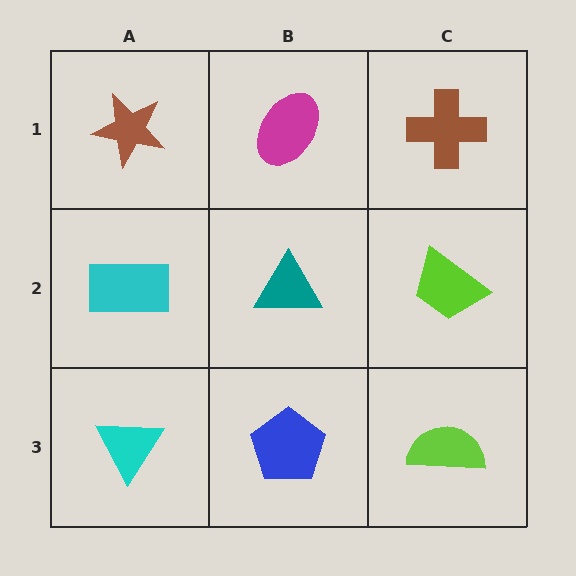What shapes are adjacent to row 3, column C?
A lime trapezoid (row 2, column C), a blue pentagon (row 3, column B).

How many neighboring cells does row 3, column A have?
2.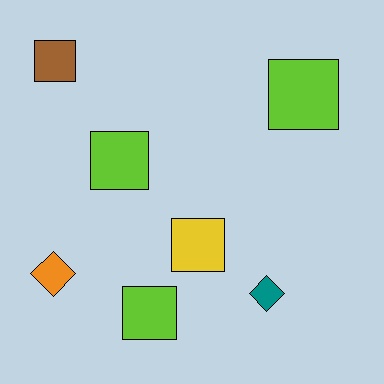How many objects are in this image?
There are 7 objects.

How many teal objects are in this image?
There is 1 teal object.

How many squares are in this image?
There are 5 squares.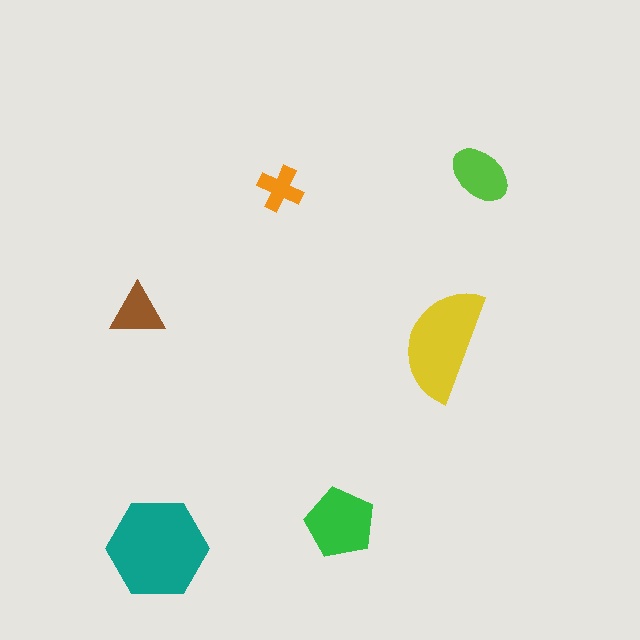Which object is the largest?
The teal hexagon.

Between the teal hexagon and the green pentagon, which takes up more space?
The teal hexagon.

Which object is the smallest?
The orange cross.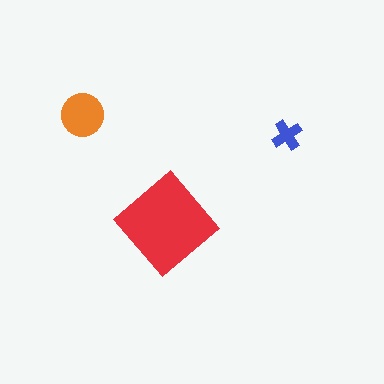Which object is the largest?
The red diamond.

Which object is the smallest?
The blue cross.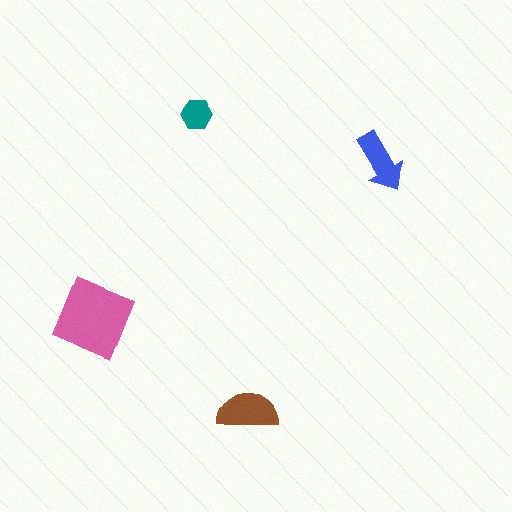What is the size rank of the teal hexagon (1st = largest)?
4th.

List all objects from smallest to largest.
The teal hexagon, the blue arrow, the brown semicircle, the pink square.